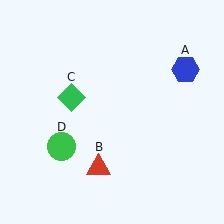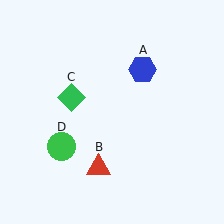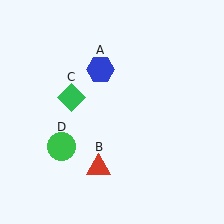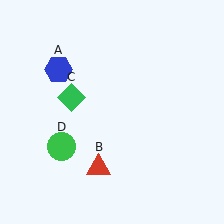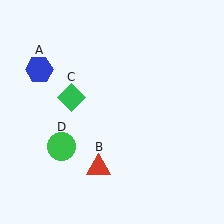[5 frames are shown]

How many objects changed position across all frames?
1 object changed position: blue hexagon (object A).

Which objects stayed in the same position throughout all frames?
Red triangle (object B) and green diamond (object C) and green circle (object D) remained stationary.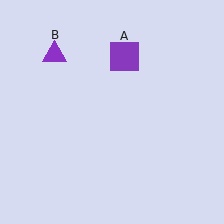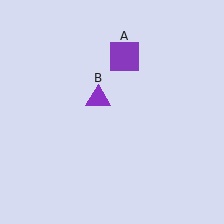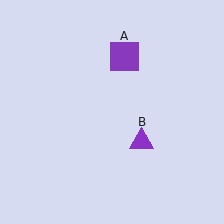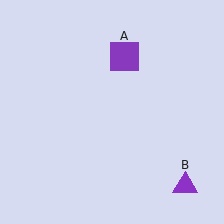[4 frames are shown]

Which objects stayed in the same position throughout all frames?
Purple square (object A) remained stationary.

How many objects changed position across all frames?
1 object changed position: purple triangle (object B).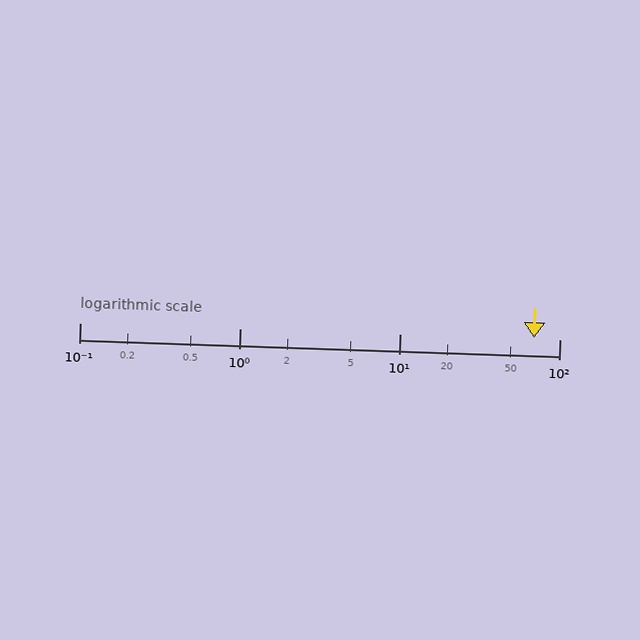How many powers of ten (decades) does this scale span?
The scale spans 3 decades, from 0.1 to 100.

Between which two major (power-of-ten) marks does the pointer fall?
The pointer is between 10 and 100.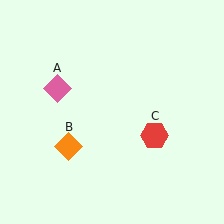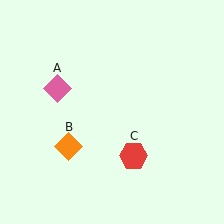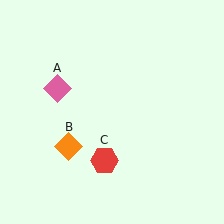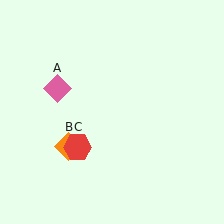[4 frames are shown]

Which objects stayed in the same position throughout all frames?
Pink diamond (object A) and orange diamond (object B) remained stationary.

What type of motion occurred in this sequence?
The red hexagon (object C) rotated clockwise around the center of the scene.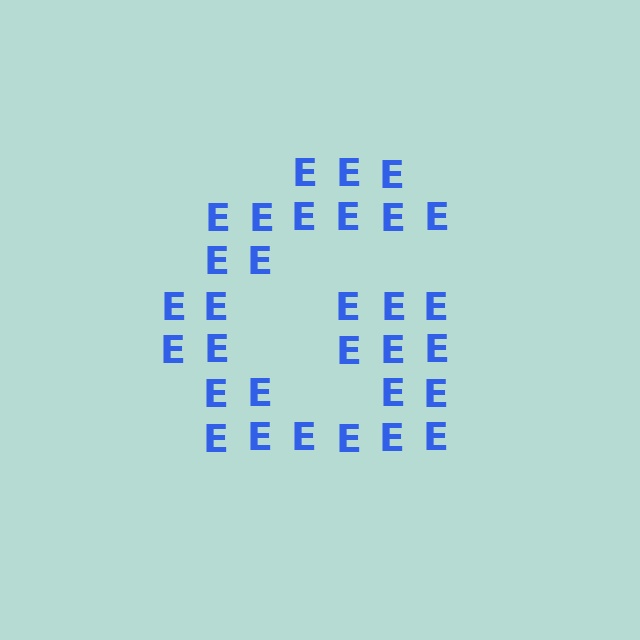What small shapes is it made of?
It is made of small letter E's.